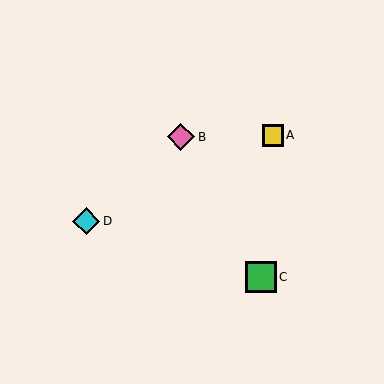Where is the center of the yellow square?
The center of the yellow square is at (273, 135).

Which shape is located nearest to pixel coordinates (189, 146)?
The pink diamond (labeled B) at (181, 137) is nearest to that location.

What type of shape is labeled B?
Shape B is a pink diamond.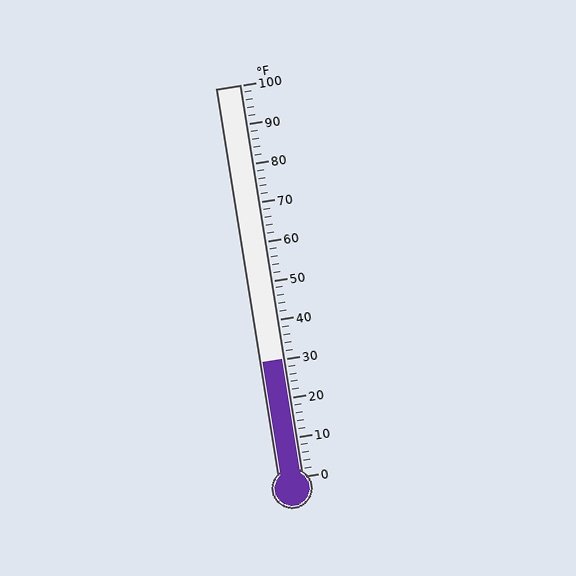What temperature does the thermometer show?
The thermometer shows approximately 30°F.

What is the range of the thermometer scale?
The thermometer scale ranges from 0°F to 100°F.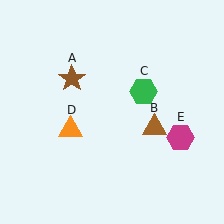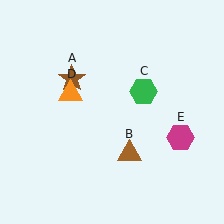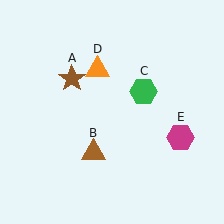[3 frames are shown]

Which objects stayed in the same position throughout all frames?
Brown star (object A) and green hexagon (object C) and magenta hexagon (object E) remained stationary.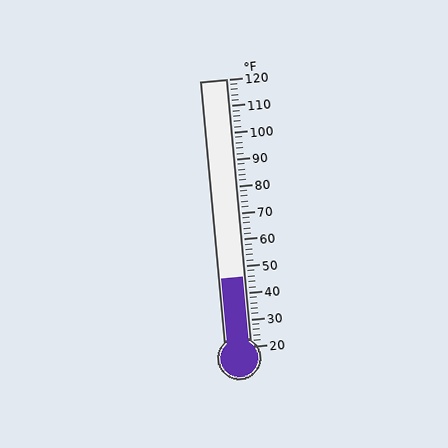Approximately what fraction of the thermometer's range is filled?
The thermometer is filled to approximately 25% of its range.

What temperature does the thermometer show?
The thermometer shows approximately 46°F.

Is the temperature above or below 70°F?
The temperature is below 70°F.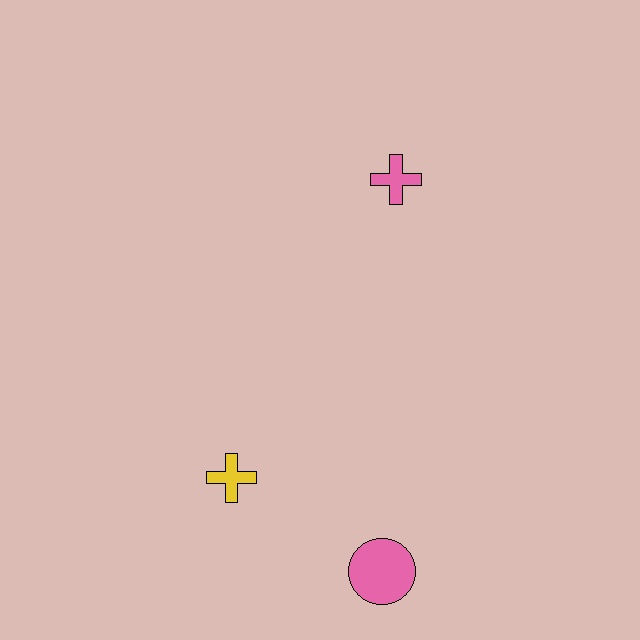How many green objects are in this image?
There are no green objects.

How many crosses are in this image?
There are 2 crosses.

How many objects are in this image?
There are 3 objects.